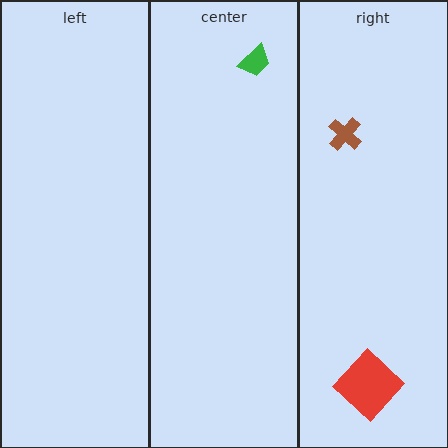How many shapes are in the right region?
2.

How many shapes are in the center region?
1.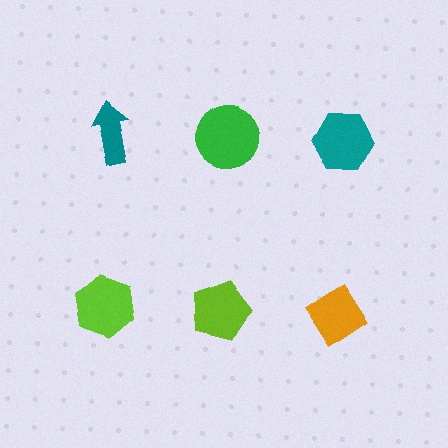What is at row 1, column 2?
A green circle.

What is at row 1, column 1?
A teal arrow.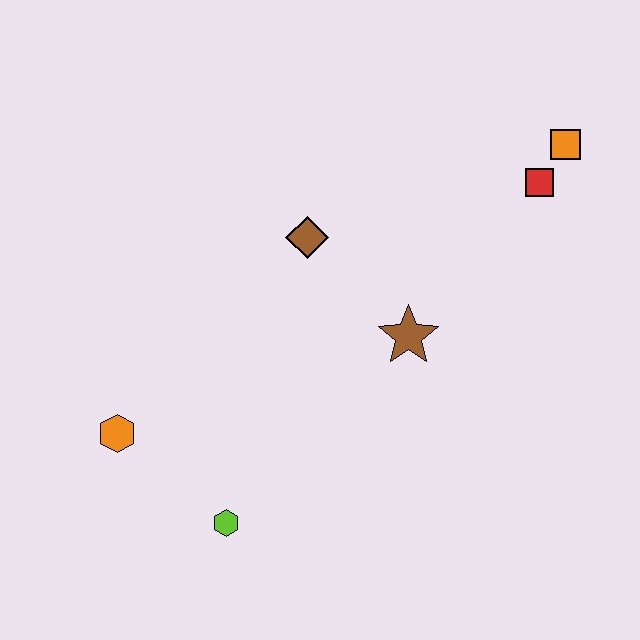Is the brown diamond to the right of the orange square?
No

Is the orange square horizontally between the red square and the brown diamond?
No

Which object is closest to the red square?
The orange square is closest to the red square.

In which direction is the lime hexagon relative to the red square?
The lime hexagon is below the red square.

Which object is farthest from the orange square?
The orange hexagon is farthest from the orange square.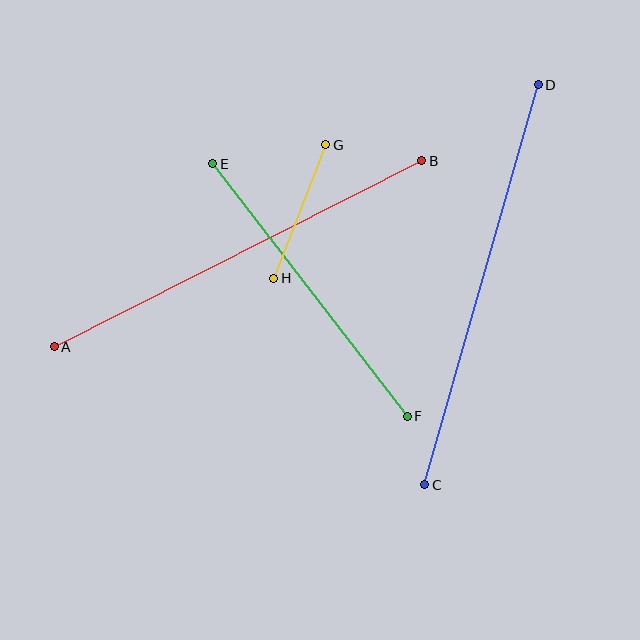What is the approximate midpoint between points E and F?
The midpoint is at approximately (310, 290) pixels.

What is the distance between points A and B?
The distance is approximately 412 pixels.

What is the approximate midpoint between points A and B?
The midpoint is at approximately (238, 254) pixels.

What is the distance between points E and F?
The distance is approximately 319 pixels.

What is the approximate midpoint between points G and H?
The midpoint is at approximately (300, 212) pixels.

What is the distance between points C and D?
The distance is approximately 416 pixels.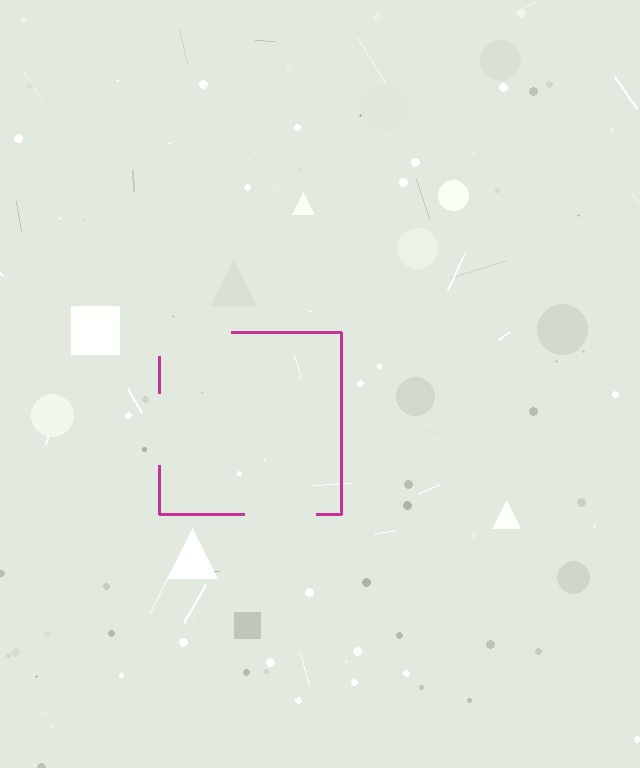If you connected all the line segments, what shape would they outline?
They would outline a square.